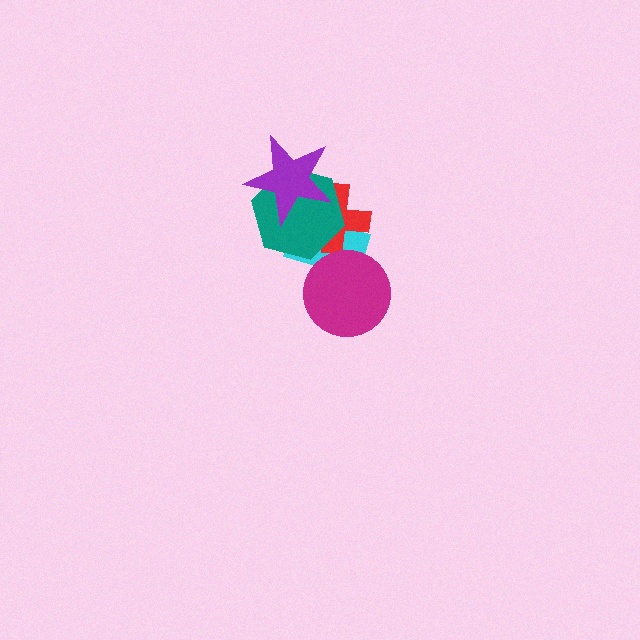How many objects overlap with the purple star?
3 objects overlap with the purple star.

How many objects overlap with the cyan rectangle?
4 objects overlap with the cyan rectangle.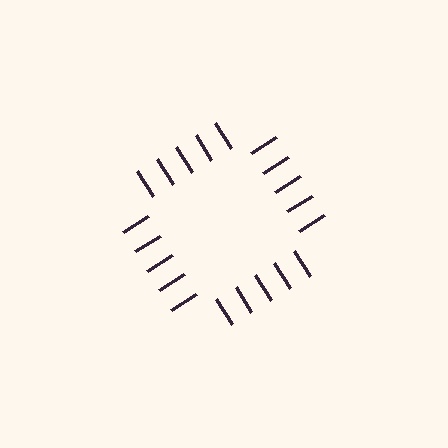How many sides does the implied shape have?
4 sides — the line-ends trace a square.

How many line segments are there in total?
20 — 5 along each of the 4 edges.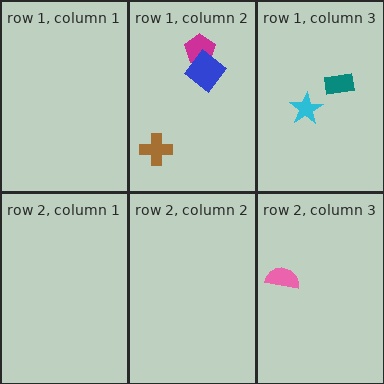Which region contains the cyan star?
The row 1, column 3 region.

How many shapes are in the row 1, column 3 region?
2.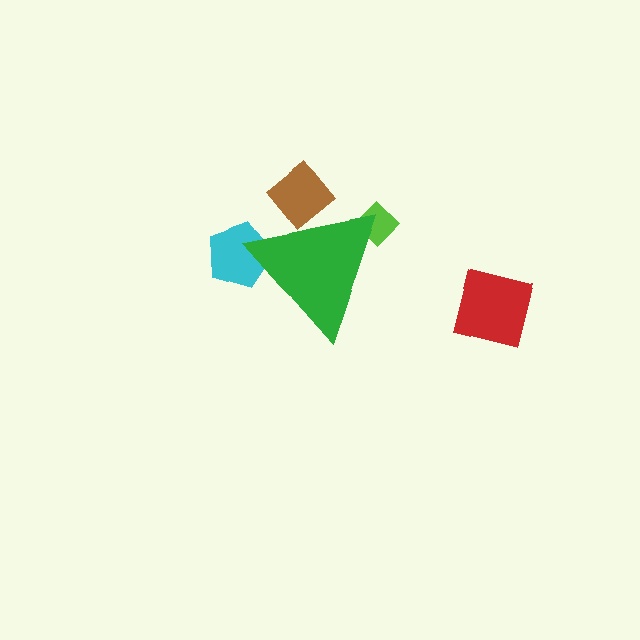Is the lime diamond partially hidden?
Yes, the lime diamond is partially hidden behind the green triangle.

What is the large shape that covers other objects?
A green triangle.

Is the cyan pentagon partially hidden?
Yes, the cyan pentagon is partially hidden behind the green triangle.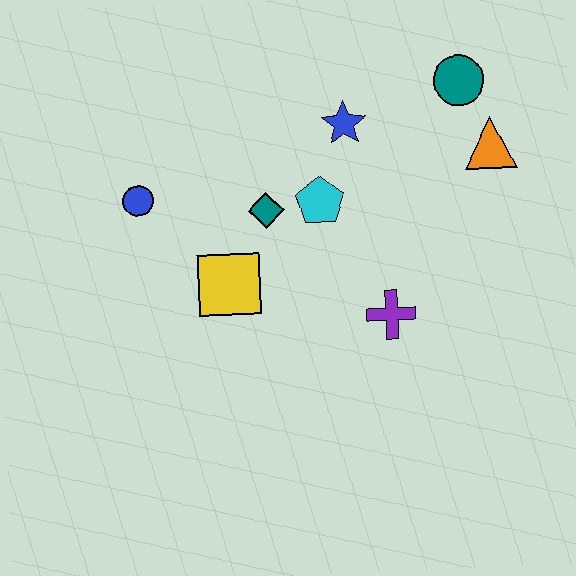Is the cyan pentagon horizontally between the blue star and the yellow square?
Yes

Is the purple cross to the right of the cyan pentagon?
Yes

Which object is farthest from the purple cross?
The blue circle is farthest from the purple cross.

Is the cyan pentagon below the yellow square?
No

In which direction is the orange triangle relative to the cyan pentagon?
The orange triangle is to the right of the cyan pentagon.